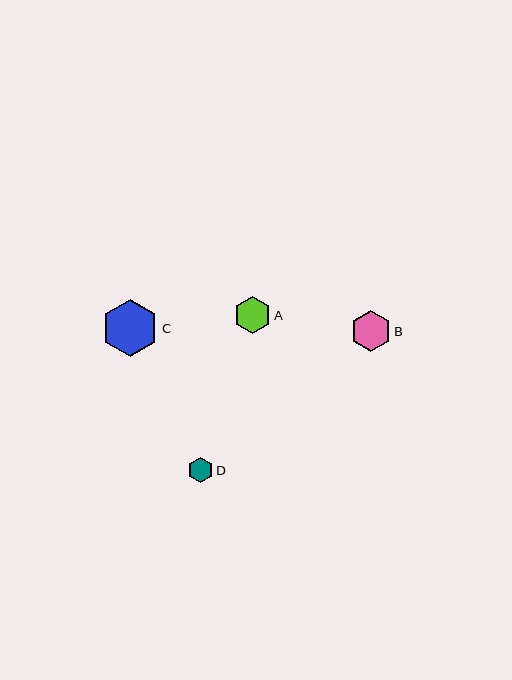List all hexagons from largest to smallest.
From largest to smallest: C, B, A, D.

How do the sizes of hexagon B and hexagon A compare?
Hexagon B and hexagon A are approximately the same size.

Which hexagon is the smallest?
Hexagon D is the smallest with a size of approximately 25 pixels.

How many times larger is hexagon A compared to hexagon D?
Hexagon A is approximately 1.5 times the size of hexagon D.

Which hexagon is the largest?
Hexagon C is the largest with a size of approximately 57 pixels.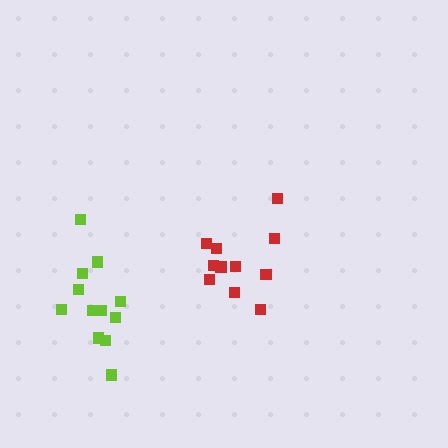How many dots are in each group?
Group 1: 12 dots, Group 2: 11 dots (23 total).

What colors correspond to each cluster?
The clusters are colored: lime, red.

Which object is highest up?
The red cluster is topmost.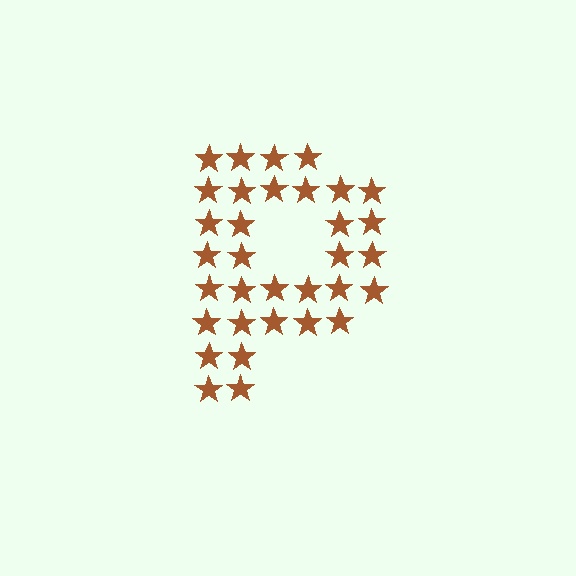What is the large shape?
The large shape is the letter P.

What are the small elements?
The small elements are stars.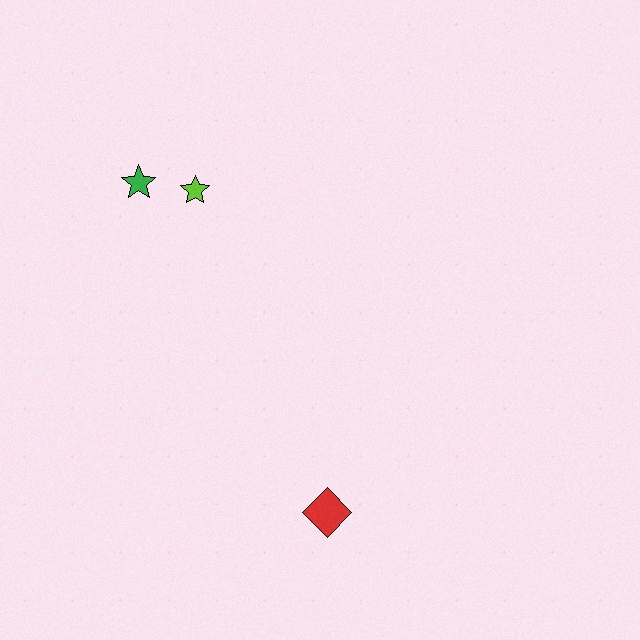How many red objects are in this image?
There is 1 red object.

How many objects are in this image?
There are 3 objects.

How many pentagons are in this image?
There are no pentagons.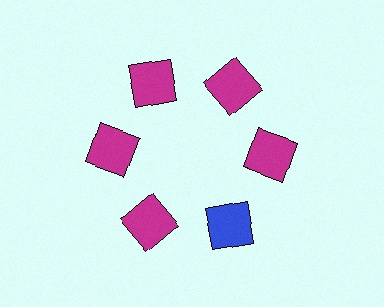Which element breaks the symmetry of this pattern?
The blue square at roughly the 5 o'clock position breaks the symmetry. All other shapes are magenta squares.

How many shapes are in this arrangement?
There are 6 shapes arranged in a ring pattern.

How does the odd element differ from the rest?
It has a different color: blue instead of magenta.